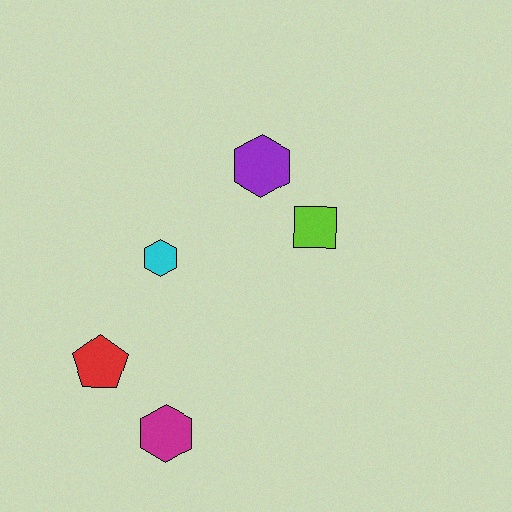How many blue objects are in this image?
There are no blue objects.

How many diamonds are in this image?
There are no diamonds.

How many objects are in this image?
There are 5 objects.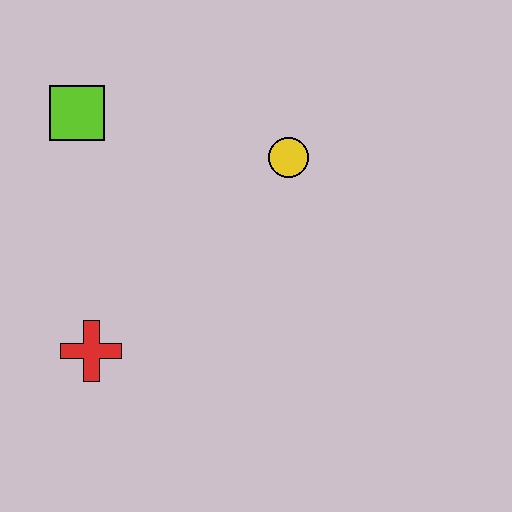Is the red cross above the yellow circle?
No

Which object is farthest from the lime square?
The red cross is farthest from the lime square.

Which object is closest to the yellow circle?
The lime square is closest to the yellow circle.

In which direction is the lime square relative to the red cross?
The lime square is above the red cross.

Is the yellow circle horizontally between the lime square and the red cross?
No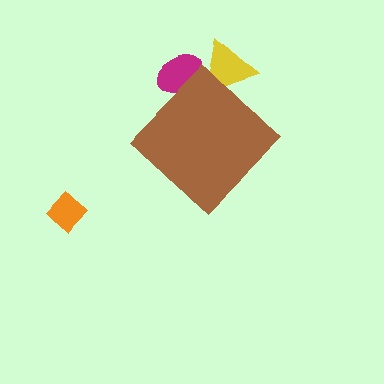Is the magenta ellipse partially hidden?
Yes, the magenta ellipse is partially hidden behind the brown diamond.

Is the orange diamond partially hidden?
No, the orange diamond is fully visible.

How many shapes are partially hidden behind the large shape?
2 shapes are partially hidden.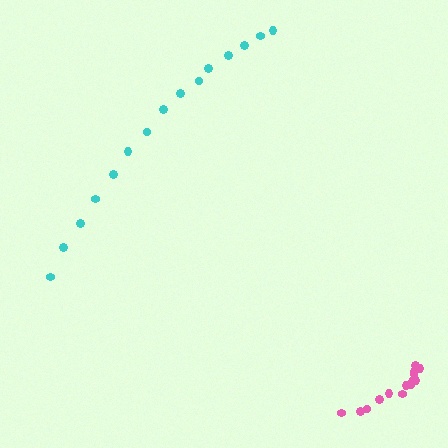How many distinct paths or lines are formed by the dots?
There are 2 distinct paths.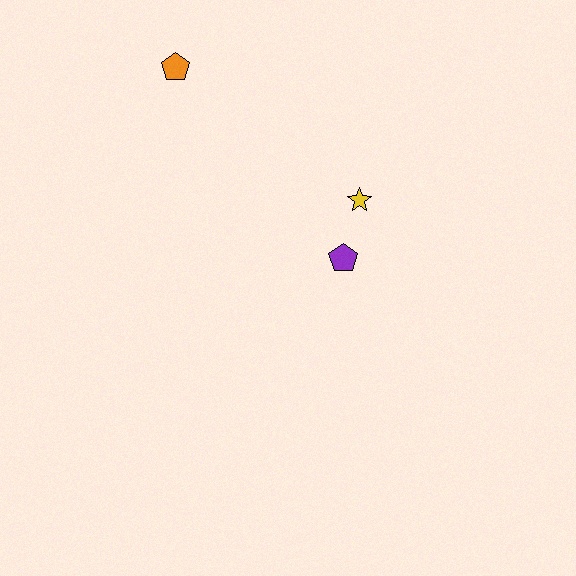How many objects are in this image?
There are 3 objects.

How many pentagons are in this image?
There are 2 pentagons.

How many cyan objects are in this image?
There are no cyan objects.